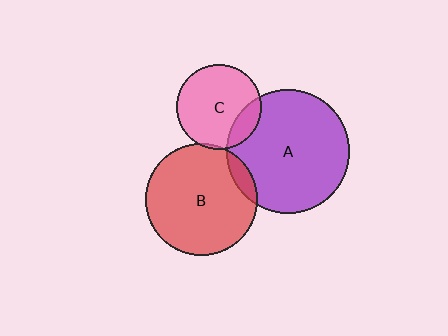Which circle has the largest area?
Circle A (purple).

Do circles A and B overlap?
Yes.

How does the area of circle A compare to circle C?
Approximately 2.1 times.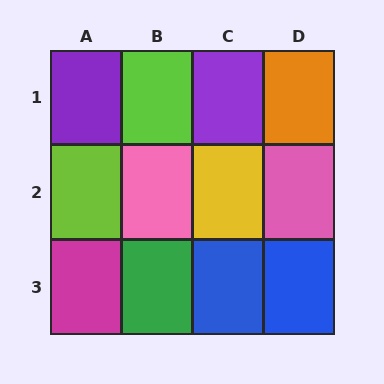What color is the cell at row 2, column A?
Lime.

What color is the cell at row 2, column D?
Pink.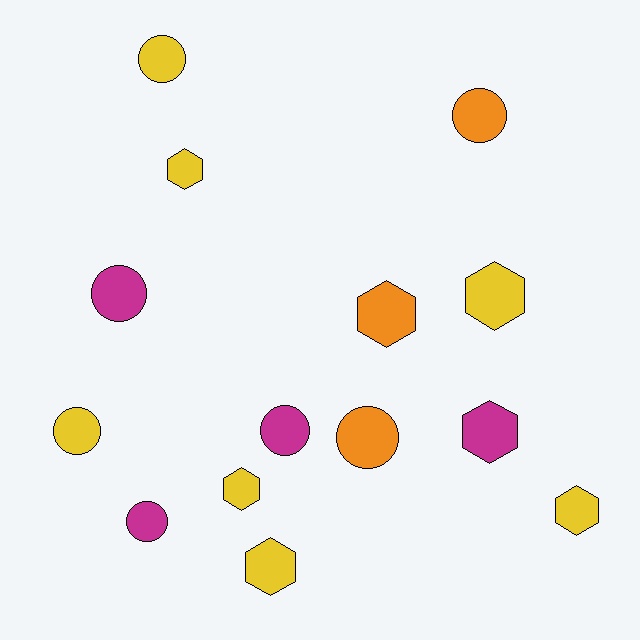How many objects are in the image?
There are 14 objects.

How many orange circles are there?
There are 2 orange circles.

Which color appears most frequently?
Yellow, with 7 objects.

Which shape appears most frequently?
Circle, with 7 objects.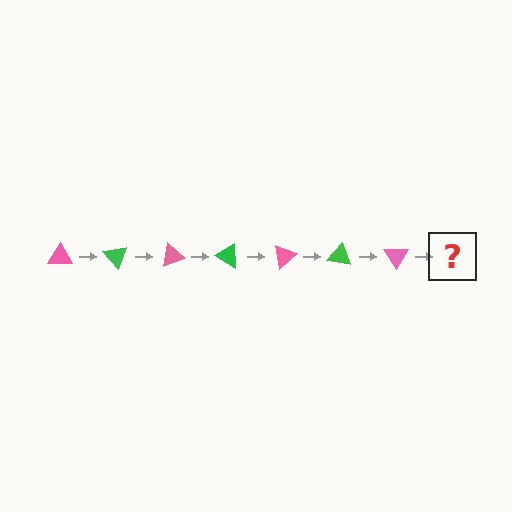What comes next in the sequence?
The next element should be a green triangle, rotated 350 degrees from the start.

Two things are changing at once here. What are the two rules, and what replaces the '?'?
The two rules are that it rotates 50 degrees each step and the color cycles through pink and green. The '?' should be a green triangle, rotated 350 degrees from the start.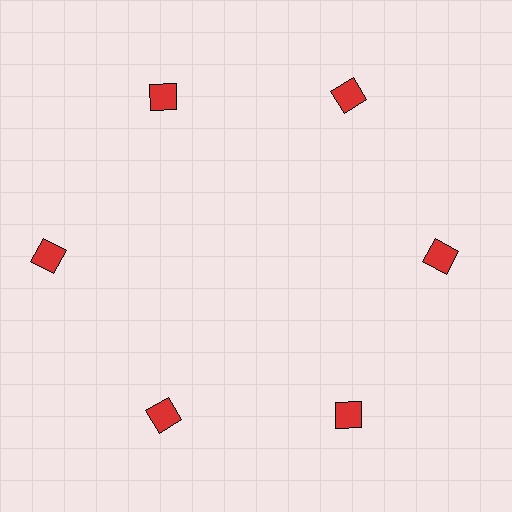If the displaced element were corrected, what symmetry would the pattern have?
It would have 6-fold rotational symmetry — the pattern would map onto itself every 60 degrees.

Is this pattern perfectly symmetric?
No. The 6 red diamonds are arranged in a ring, but one element near the 9 o'clock position is pushed outward from the center, breaking the 6-fold rotational symmetry.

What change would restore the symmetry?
The symmetry would be restored by moving it inward, back onto the ring so that all 6 diamonds sit at equal angles and equal distance from the center.